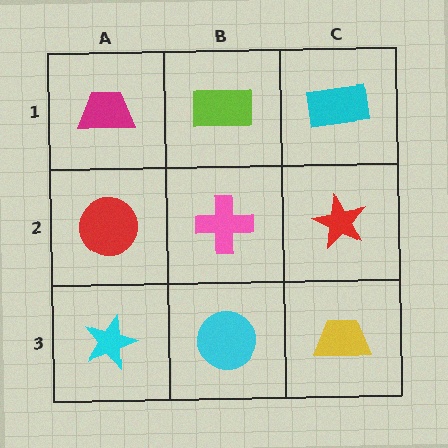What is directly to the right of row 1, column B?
A cyan rectangle.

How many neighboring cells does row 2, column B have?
4.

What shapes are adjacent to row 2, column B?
A lime rectangle (row 1, column B), a cyan circle (row 3, column B), a red circle (row 2, column A), a red star (row 2, column C).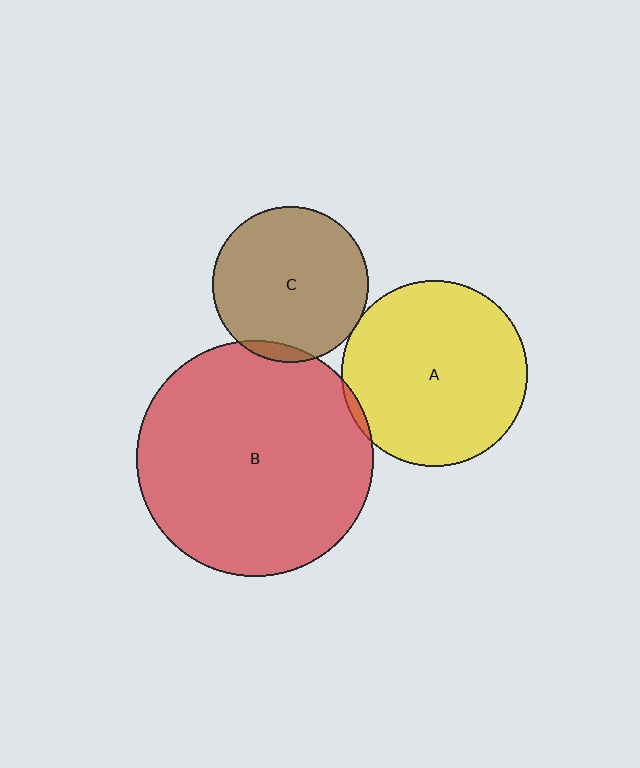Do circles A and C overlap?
Yes.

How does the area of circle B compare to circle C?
Approximately 2.3 times.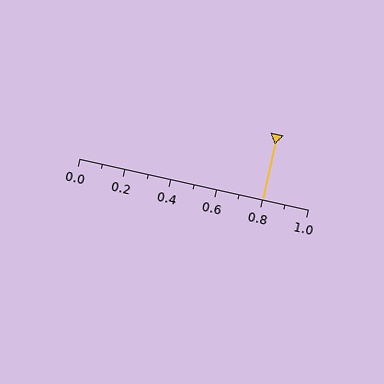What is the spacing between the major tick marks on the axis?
The major ticks are spaced 0.2 apart.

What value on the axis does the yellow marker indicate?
The marker indicates approximately 0.8.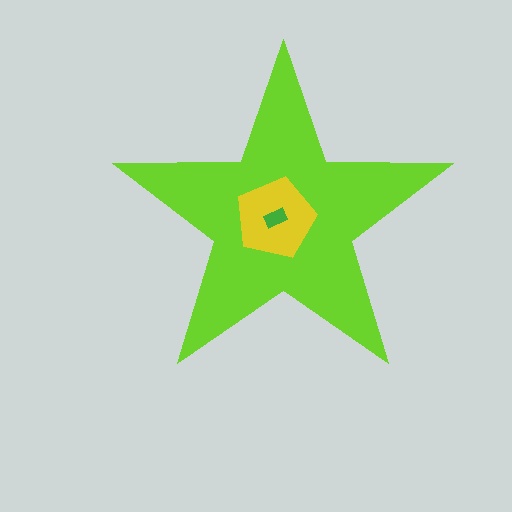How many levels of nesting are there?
3.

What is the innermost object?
The green rectangle.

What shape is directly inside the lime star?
The yellow pentagon.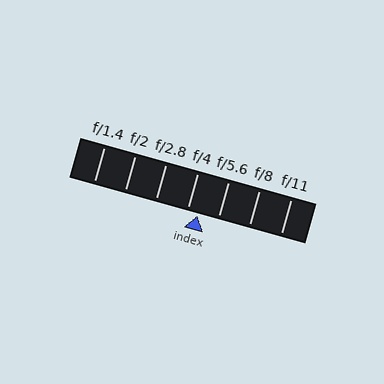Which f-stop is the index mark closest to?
The index mark is closest to f/4.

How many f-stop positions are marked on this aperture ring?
There are 7 f-stop positions marked.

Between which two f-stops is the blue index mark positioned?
The index mark is between f/4 and f/5.6.